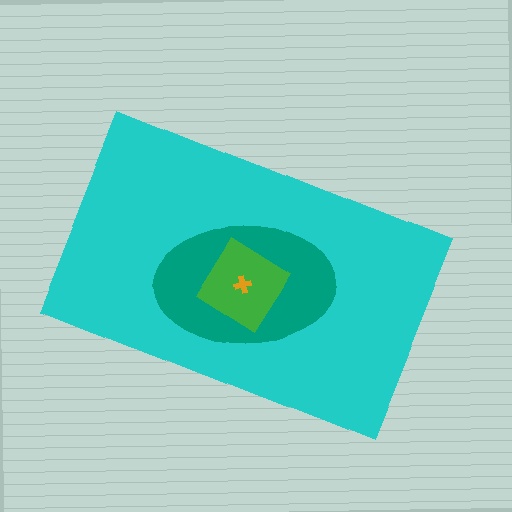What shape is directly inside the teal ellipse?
The green diamond.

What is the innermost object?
The orange cross.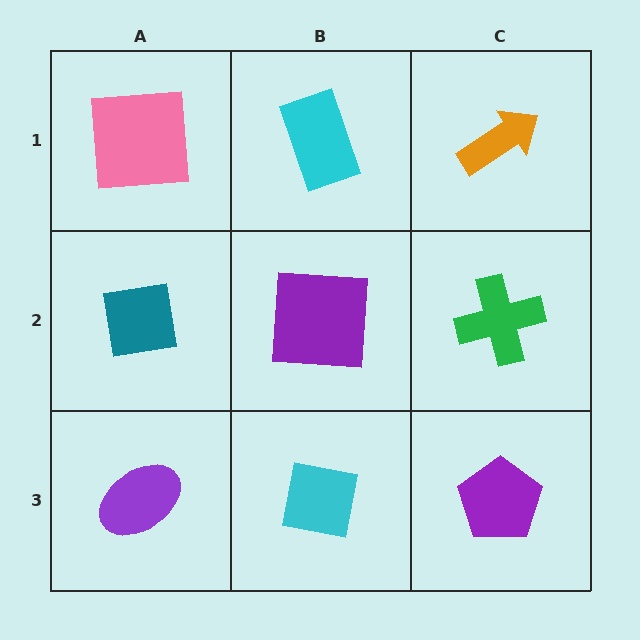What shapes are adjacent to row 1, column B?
A purple square (row 2, column B), a pink square (row 1, column A), an orange arrow (row 1, column C).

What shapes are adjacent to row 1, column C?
A green cross (row 2, column C), a cyan rectangle (row 1, column B).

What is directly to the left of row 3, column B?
A purple ellipse.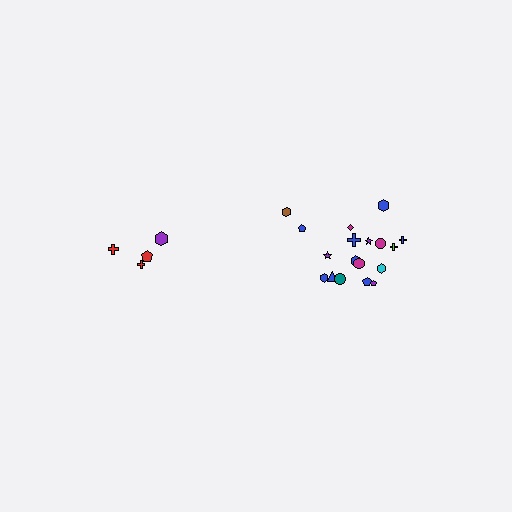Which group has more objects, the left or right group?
The right group.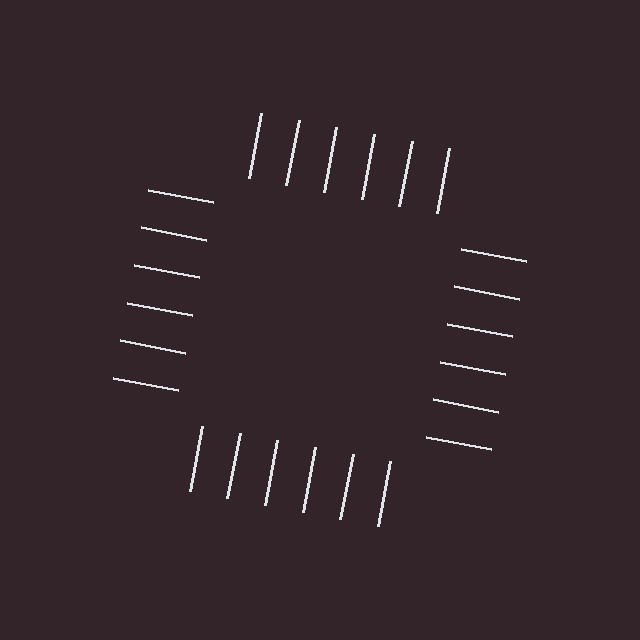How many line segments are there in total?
24 — 6 along each of the 4 edges.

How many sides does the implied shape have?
4 sides — the line-ends trace a square.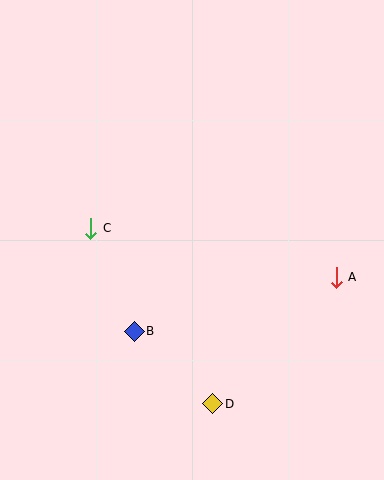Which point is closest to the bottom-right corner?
Point D is closest to the bottom-right corner.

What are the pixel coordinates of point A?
Point A is at (336, 277).